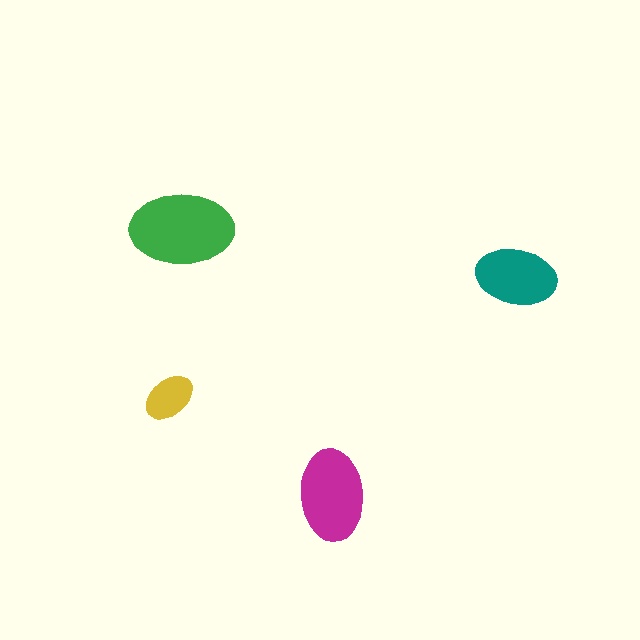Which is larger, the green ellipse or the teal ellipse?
The green one.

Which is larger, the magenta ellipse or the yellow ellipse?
The magenta one.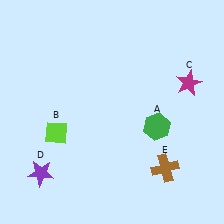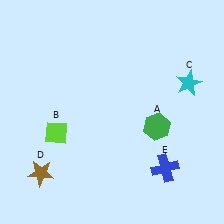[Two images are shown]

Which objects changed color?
C changed from magenta to cyan. D changed from purple to brown. E changed from brown to blue.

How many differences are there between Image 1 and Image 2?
There are 3 differences between the two images.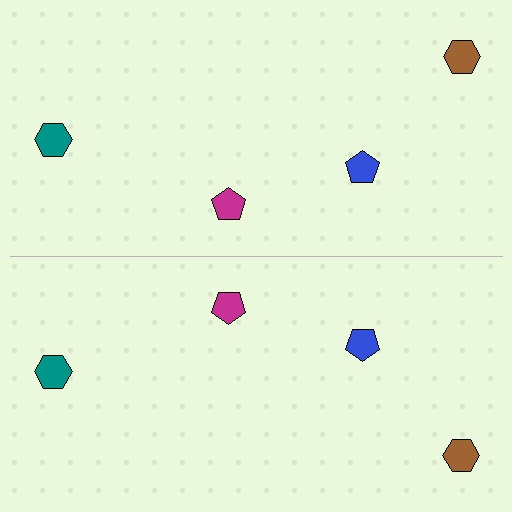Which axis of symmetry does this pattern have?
The pattern has a horizontal axis of symmetry running through the center of the image.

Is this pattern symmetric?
Yes, this pattern has bilateral (reflection) symmetry.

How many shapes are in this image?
There are 8 shapes in this image.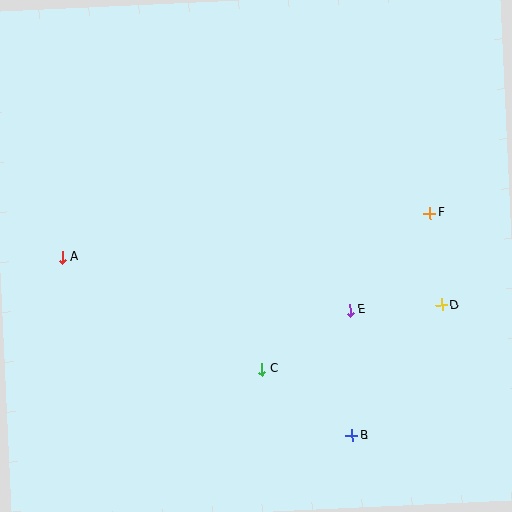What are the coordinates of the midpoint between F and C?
The midpoint between F and C is at (346, 291).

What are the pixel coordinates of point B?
Point B is at (352, 435).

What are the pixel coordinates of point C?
Point C is at (262, 369).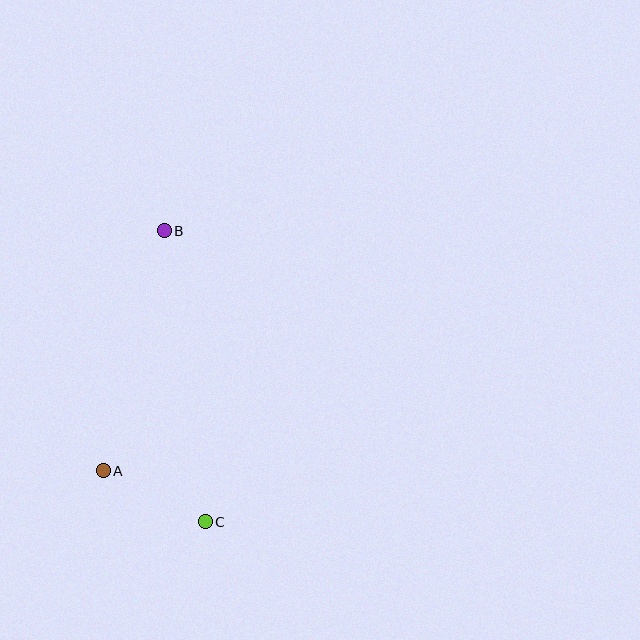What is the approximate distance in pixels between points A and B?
The distance between A and B is approximately 248 pixels.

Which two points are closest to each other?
Points A and C are closest to each other.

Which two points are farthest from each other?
Points B and C are farthest from each other.